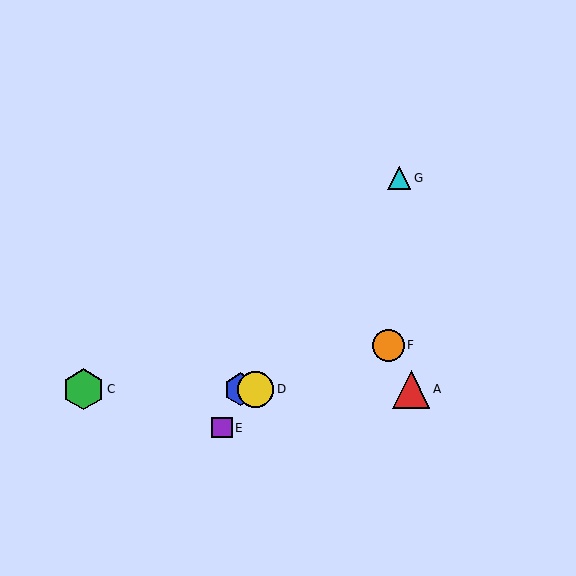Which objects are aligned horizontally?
Objects A, B, C, D are aligned horizontally.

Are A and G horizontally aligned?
No, A is at y≈389 and G is at y≈178.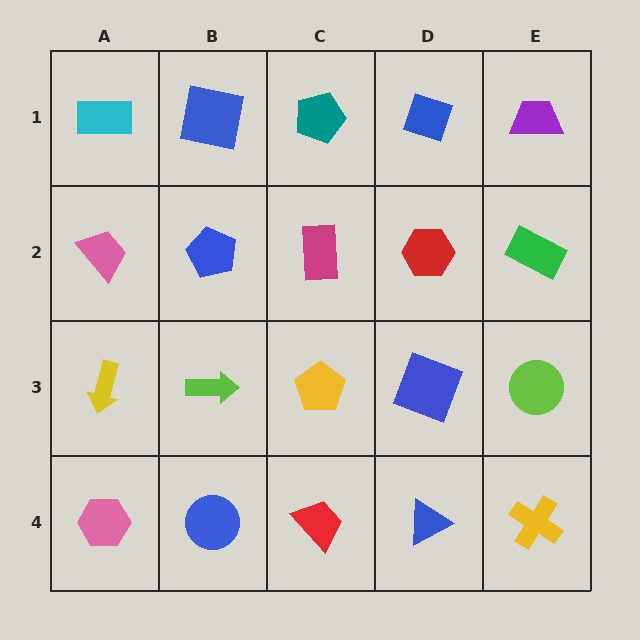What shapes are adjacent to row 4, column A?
A yellow arrow (row 3, column A), a blue circle (row 4, column B).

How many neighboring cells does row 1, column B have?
3.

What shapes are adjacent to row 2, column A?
A cyan rectangle (row 1, column A), a yellow arrow (row 3, column A), a blue pentagon (row 2, column B).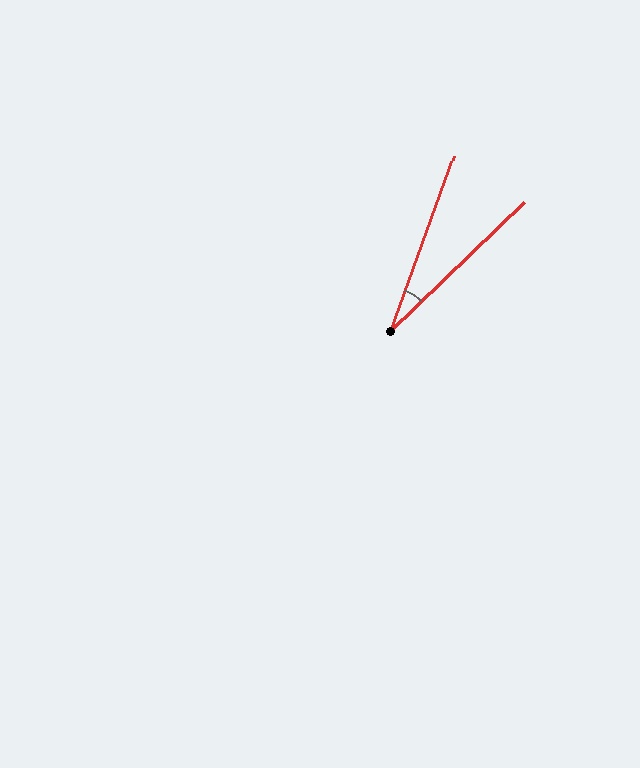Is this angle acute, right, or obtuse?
It is acute.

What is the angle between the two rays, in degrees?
Approximately 26 degrees.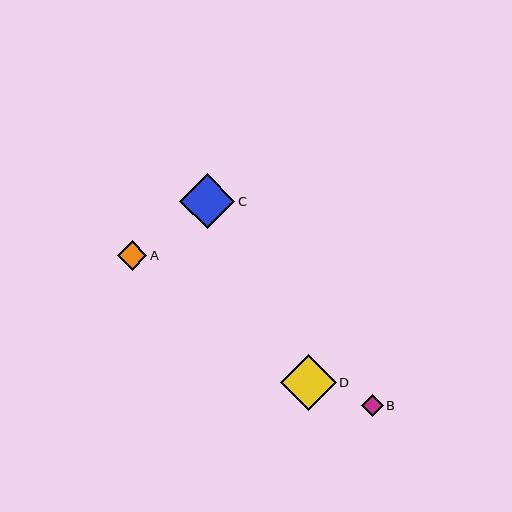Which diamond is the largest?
Diamond D is the largest with a size of approximately 56 pixels.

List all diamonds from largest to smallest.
From largest to smallest: D, C, A, B.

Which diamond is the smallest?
Diamond B is the smallest with a size of approximately 22 pixels.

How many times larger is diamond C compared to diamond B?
Diamond C is approximately 2.5 times the size of diamond B.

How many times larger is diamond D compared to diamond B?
Diamond D is approximately 2.6 times the size of diamond B.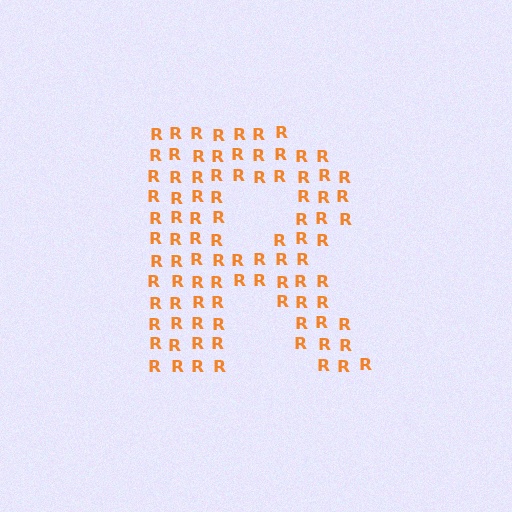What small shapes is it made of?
It is made of small letter R's.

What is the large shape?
The large shape is the letter R.